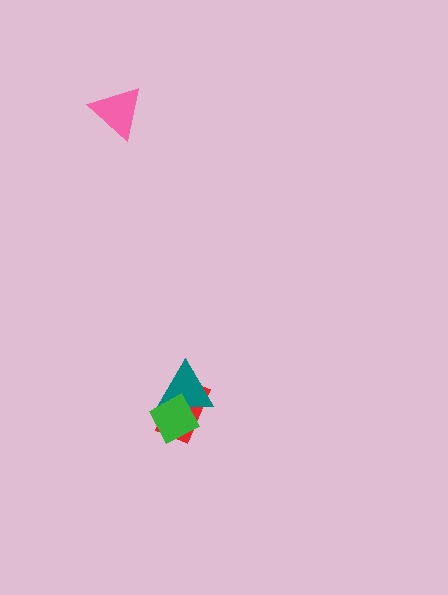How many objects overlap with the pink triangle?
0 objects overlap with the pink triangle.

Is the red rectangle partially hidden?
Yes, it is partially covered by another shape.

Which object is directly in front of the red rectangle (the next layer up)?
The teal triangle is directly in front of the red rectangle.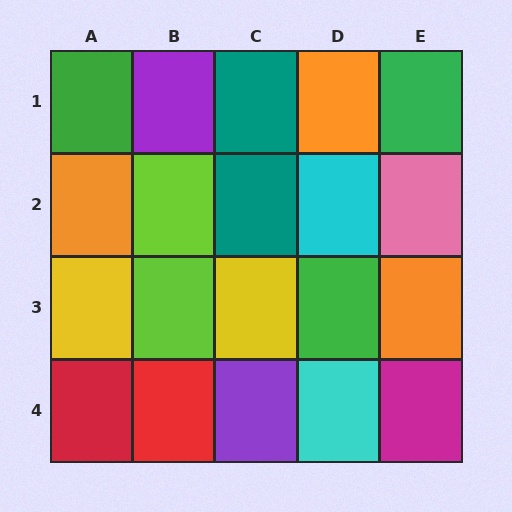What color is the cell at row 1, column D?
Orange.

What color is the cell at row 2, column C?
Teal.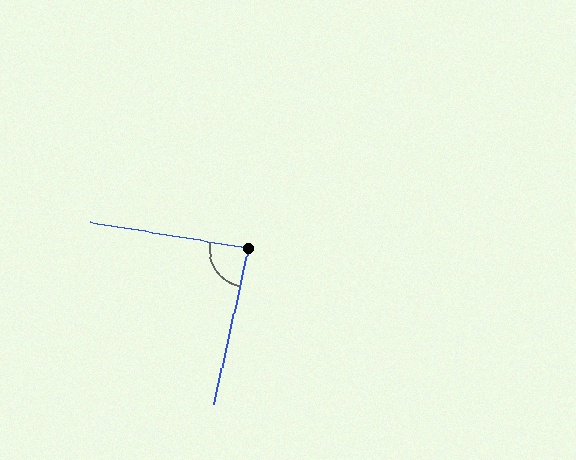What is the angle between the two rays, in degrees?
Approximately 87 degrees.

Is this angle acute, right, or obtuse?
It is approximately a right angle.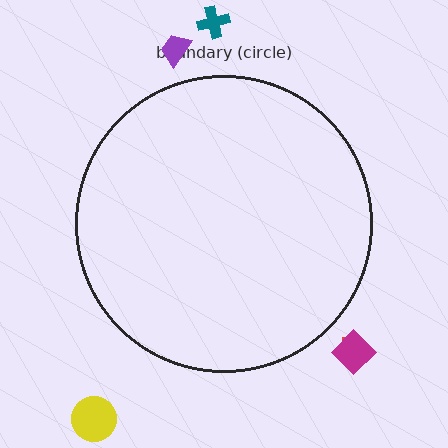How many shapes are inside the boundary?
0 inside, 5 outside.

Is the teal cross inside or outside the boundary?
Outside.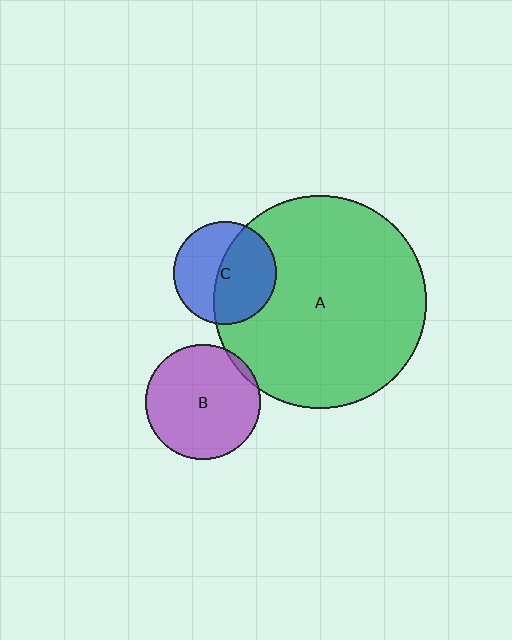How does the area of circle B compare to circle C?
Approximately 1.3 times.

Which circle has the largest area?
Circle A (green).